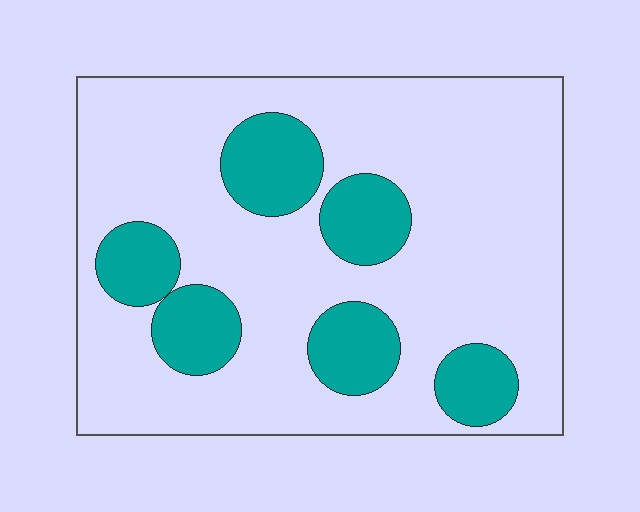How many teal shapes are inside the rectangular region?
6.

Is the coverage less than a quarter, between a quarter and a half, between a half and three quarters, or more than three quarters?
Less than a quarter.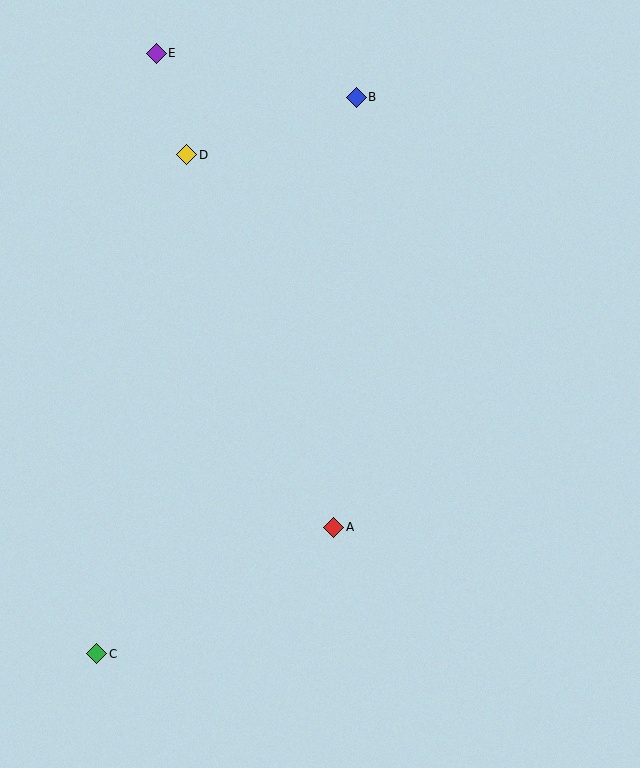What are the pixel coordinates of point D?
Point D is at (187, 155).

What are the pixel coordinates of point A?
Point A is at (334, 527).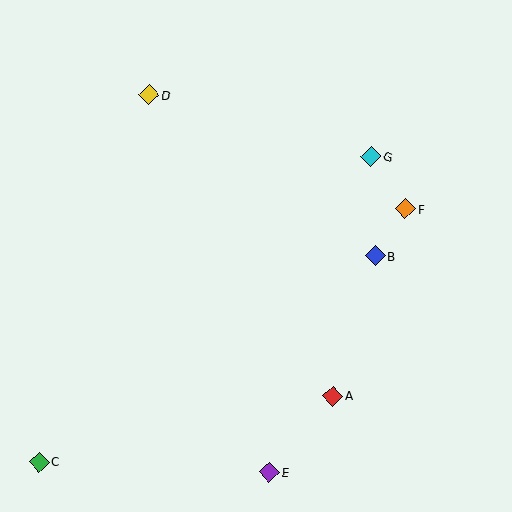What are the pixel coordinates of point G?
Point G is at (371, 157).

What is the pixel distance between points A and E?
The distance between A and E is 100 pixels.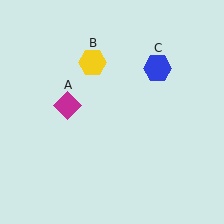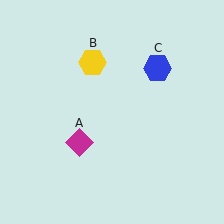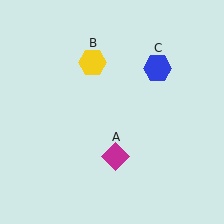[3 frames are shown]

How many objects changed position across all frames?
1 object changed position: magenta diamond (object A).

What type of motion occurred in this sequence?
The magenta diamond (object A) rotated counterclockwise around the center of the scene.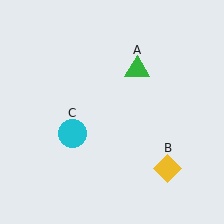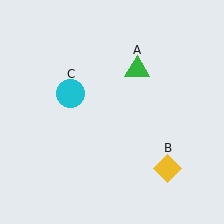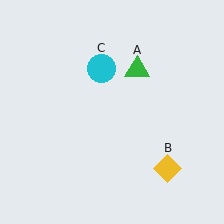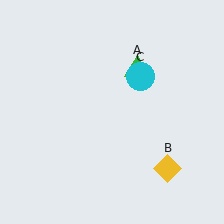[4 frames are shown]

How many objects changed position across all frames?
1 object changed position: cyan circle (object C).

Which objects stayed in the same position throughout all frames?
Green triangle (object A) and yellow diamond (object B) remained stationary.